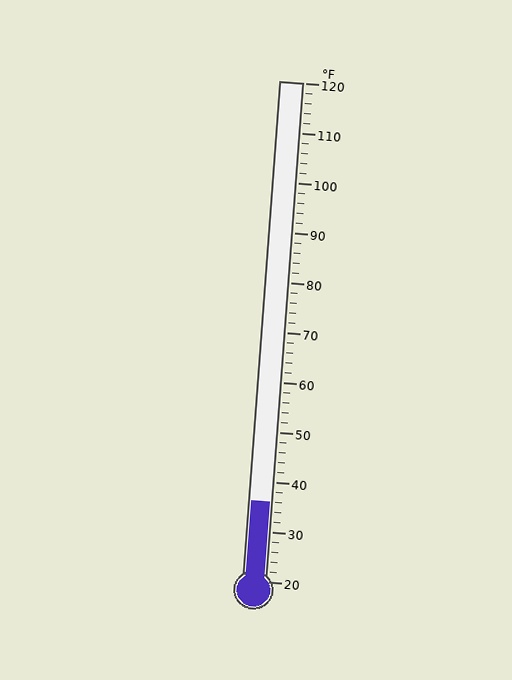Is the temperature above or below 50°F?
The temperature is below 50°F.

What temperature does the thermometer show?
The thermometer shows approximately 36°F.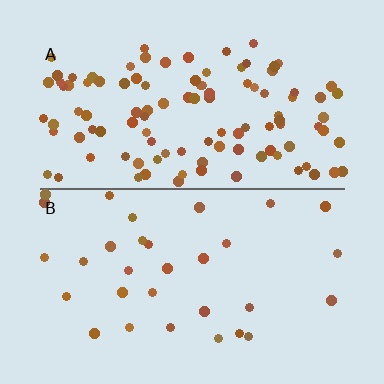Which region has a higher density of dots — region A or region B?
A (the top).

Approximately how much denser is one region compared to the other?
Approximately 3.4× — region A over region B.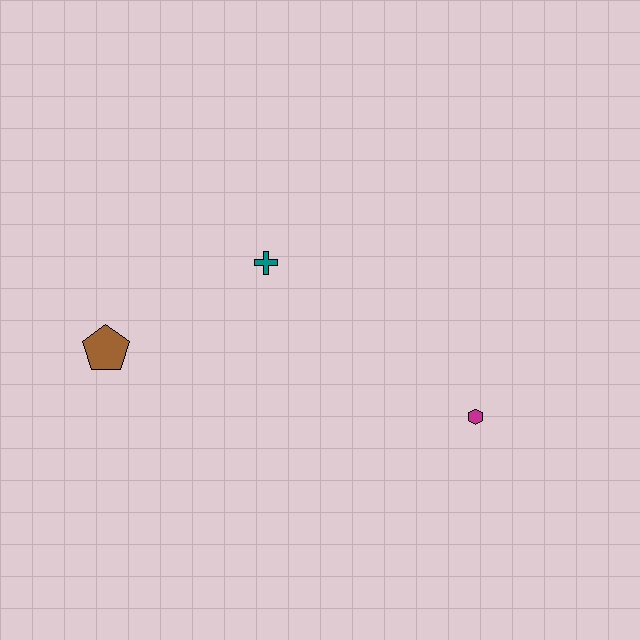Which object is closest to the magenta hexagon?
The teal cross is closest to the magenta hexagon.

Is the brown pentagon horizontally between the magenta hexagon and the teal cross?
No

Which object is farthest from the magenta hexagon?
The brown pentagon is farthest from the magenta hexagon.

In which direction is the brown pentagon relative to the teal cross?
The brown pentagon is to the left of the teal cross.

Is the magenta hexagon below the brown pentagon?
Yes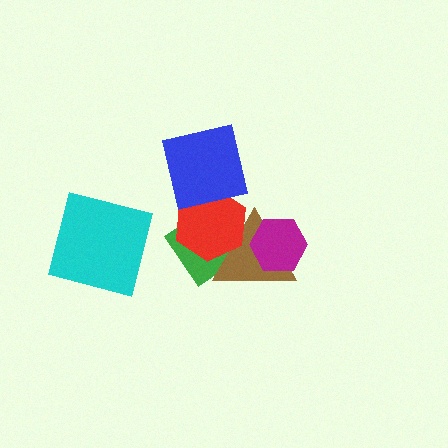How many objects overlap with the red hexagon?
3 objects overlap with the red hexagon.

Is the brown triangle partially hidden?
Yes, it is partially covered by another shape.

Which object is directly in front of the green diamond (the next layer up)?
The brown triangle is directly in front of the green diamond.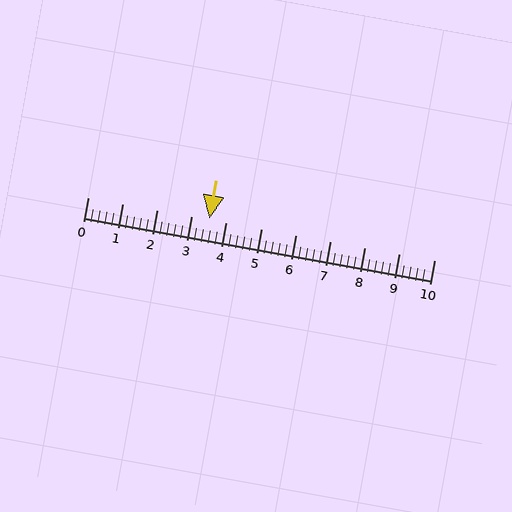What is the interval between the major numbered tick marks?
The major tick marks are spaced 1 units apart.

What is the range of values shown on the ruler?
The ruler shows values from 0 to 10.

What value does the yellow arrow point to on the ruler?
The yellow arrow points to approximately 3.5.